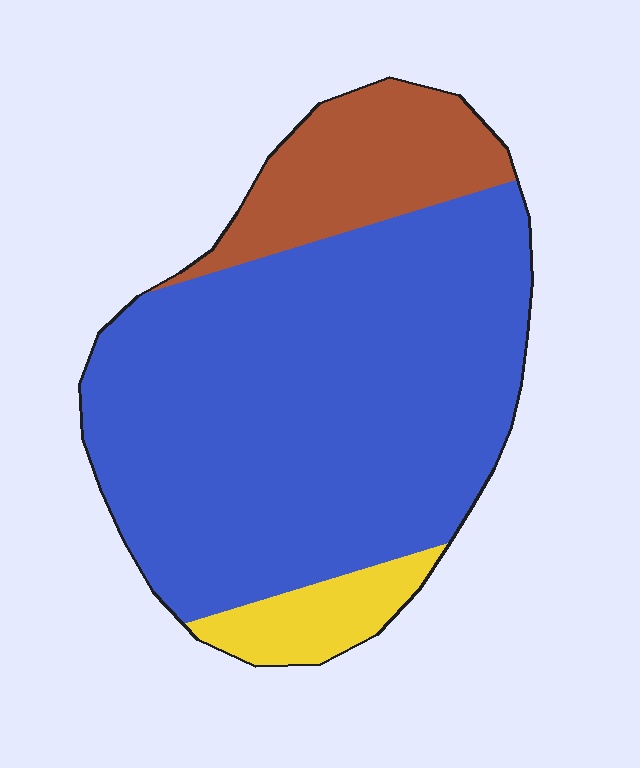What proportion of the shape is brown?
Brown covers roughly 15% of the shape.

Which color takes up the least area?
Yellow, at roughly 10%.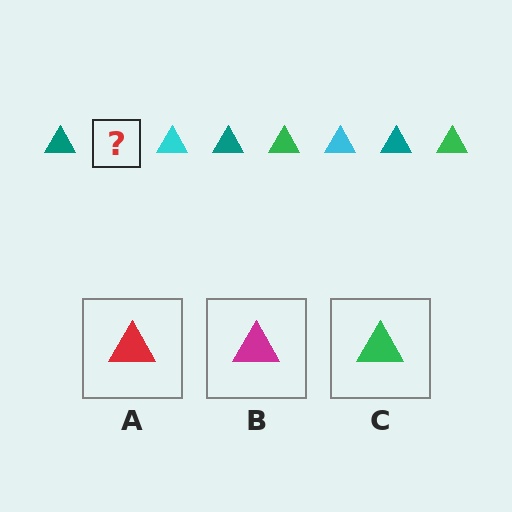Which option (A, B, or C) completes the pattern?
C.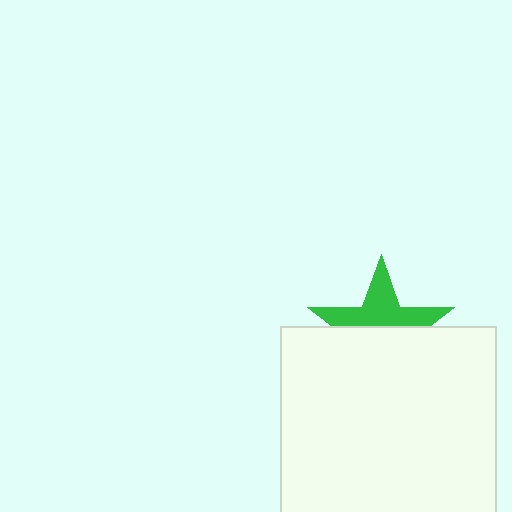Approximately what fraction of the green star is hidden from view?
Roughly 54% of the green star is hidden behind the white square.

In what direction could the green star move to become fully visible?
The green star could move up. That would shift it out from behind the white square entirely.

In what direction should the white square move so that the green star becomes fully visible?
The white square should move down. That is the shortest direction to clear the overlap and leave the green star fully visible.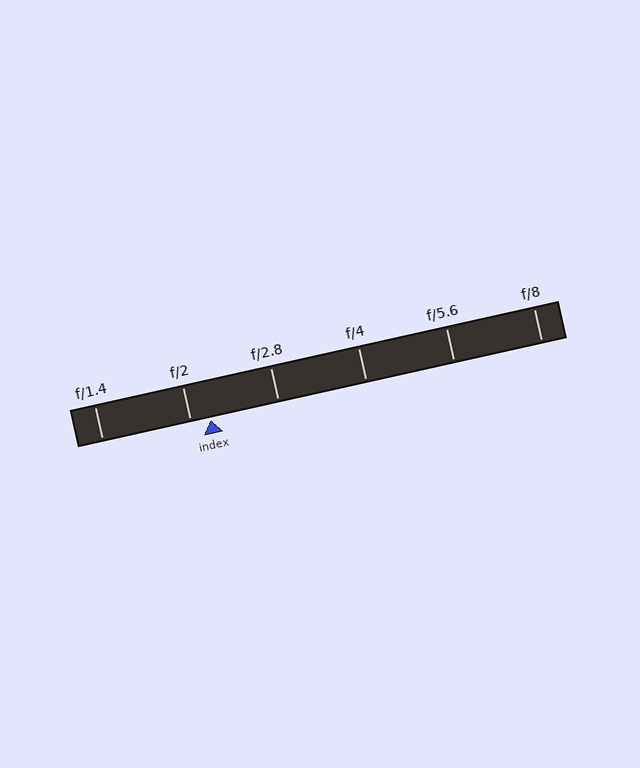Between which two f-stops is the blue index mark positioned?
The index mark is between f/2 and f/2.8.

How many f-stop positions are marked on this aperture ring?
There are 6 f-stop positions marked.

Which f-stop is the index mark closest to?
The index mark is closest to f/2.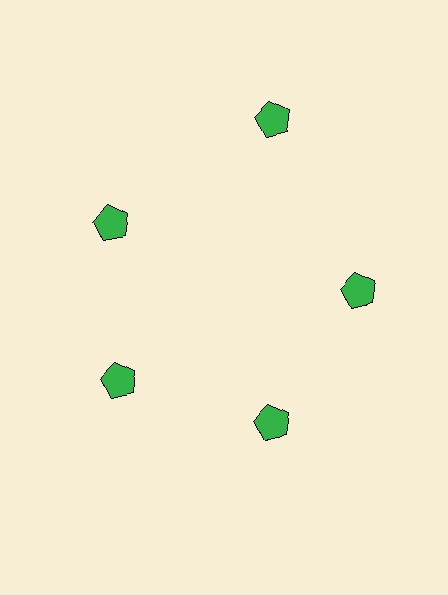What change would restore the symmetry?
The symmetry would be restored by moving it inward, back onto the ring so that all 5 pentagons sit at equal angles and equal distance from the center.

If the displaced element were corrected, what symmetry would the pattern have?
It would have 5-fold rotational symmetry — the pattern would map onto itself every 72 degrees.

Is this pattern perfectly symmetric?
No. The 5 green pentagons are arranged in a ring, but one element near the 1 o'clock position is pushed outward from the center, breaking the 5-fold rotational symmetry.